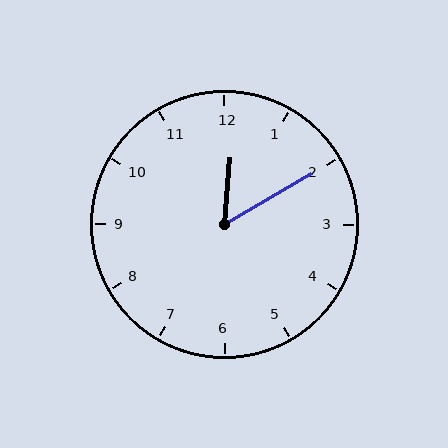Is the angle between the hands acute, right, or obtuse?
It is acute.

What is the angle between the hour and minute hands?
Approximately 55 degrees.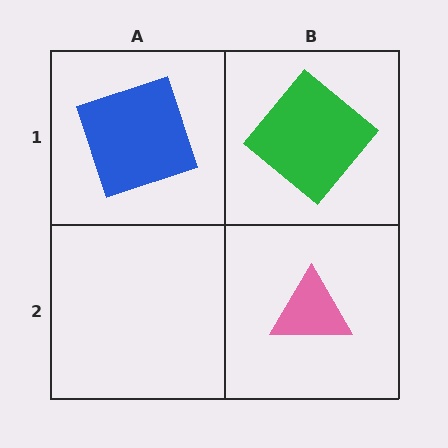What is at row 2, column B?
A pink triangle.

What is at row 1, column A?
A blue square.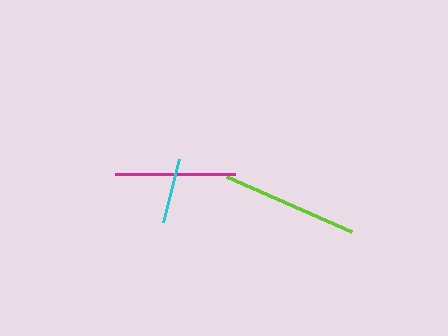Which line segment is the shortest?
The cyan line is the shortest at approximately 65 pixels.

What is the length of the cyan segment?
The cyan segment is approximately 65 pixels long.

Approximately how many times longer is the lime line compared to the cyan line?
The lime line is approximately 2.1 times the length of the cyan line.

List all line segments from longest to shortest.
From longest to shortest: lime, magenta, cyan.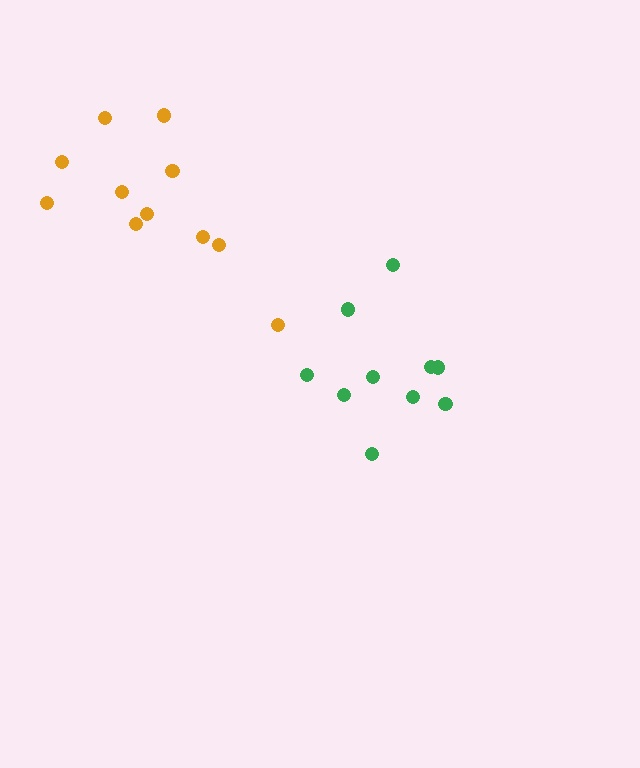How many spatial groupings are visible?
There are 2 spatial groupings.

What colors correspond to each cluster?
The clusters are colored: orange, green.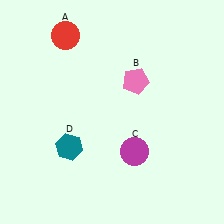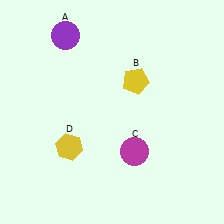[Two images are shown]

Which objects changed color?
A changed from red to purple. B changed from pink to yellow. D changed from teal to yellow.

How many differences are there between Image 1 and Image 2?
There are 3 differences between the two images.